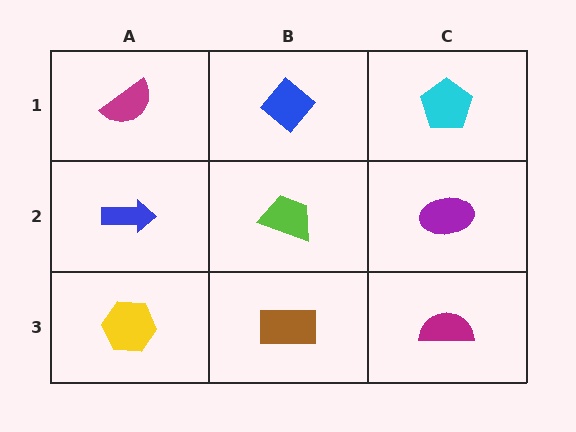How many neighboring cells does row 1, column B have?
3.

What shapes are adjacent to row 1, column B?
A lime trapezoid (row 2, column B), a magenta semicircle (row 1, column A), a cyan pentagon (row 1, column C).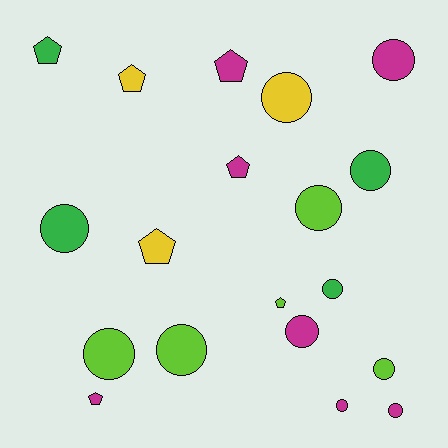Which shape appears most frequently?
Circle, with 12 objects.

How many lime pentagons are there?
There is 1 lime pentagon.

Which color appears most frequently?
Magenta, with 7 objects.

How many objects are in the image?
There are 19 objects.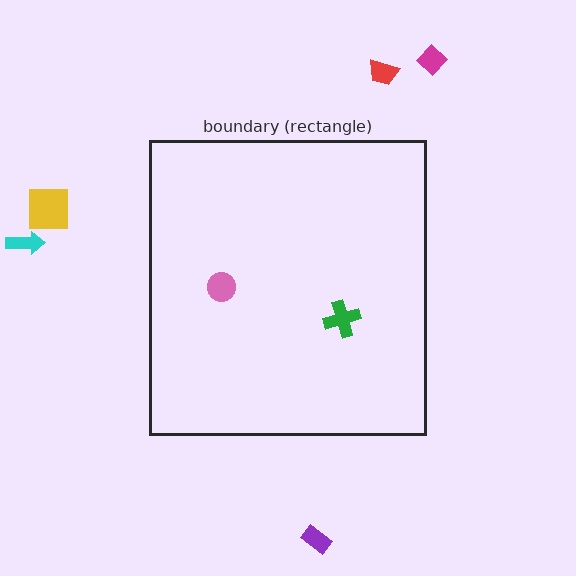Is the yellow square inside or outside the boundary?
Outside.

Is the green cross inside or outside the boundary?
Inside.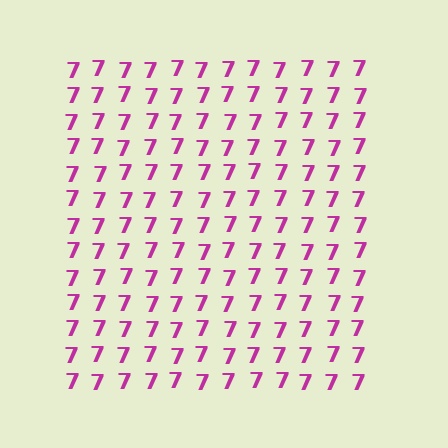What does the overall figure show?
The overall figure shows a square.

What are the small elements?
The small elements are digit 7's.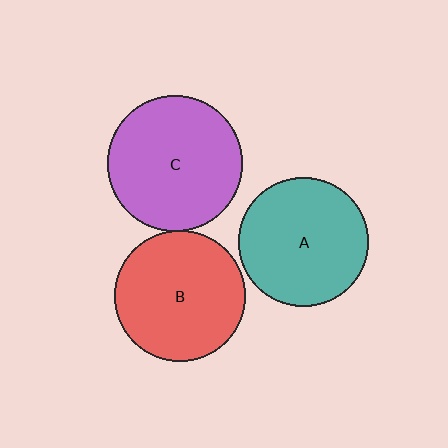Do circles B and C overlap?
Yes.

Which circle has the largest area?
Circle C (purple).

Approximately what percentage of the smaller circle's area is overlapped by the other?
Approximately 5%.